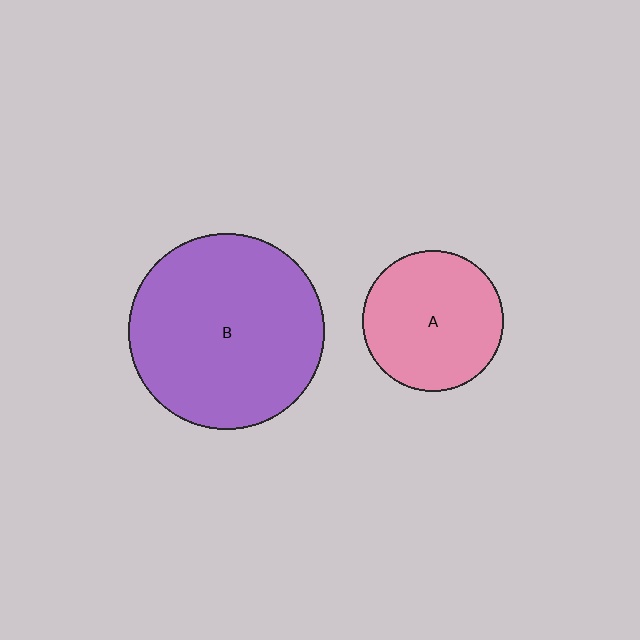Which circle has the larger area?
Circle B (purple).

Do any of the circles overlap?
No, none of the circles overlap.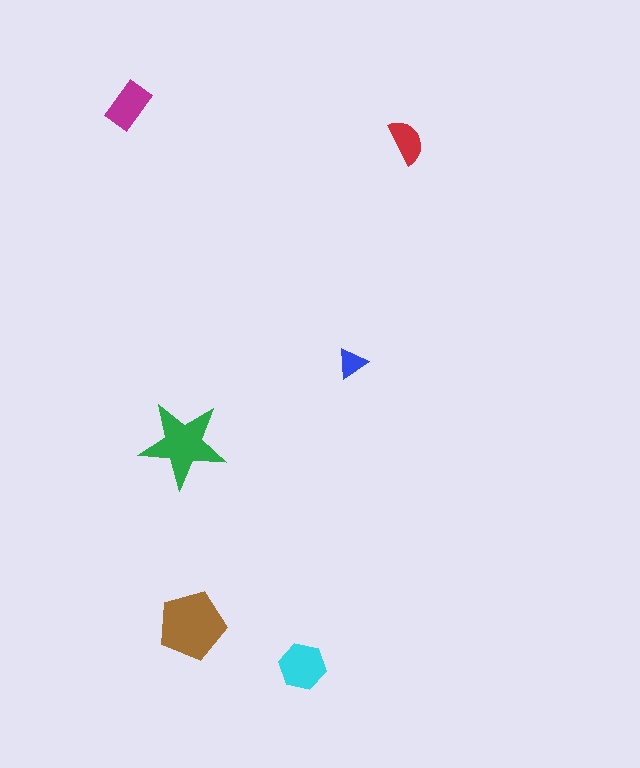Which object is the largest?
The brown pentagon.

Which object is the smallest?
The blue triangle.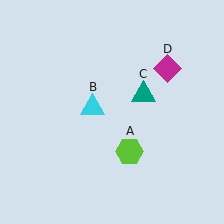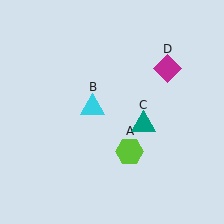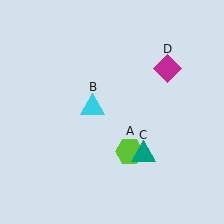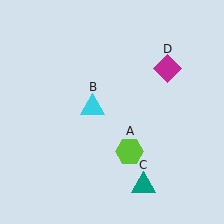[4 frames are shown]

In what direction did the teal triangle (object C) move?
The teal triangle (object C) moved down.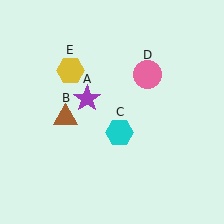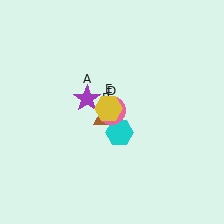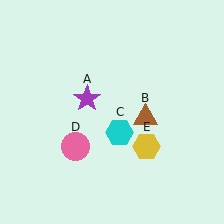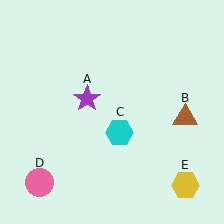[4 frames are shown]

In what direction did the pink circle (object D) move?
The pink circle (object D) moved down and to the left.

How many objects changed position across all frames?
3 objects changed position: brown triangle (object B), pink circle (object D), yellow hexagon (object E).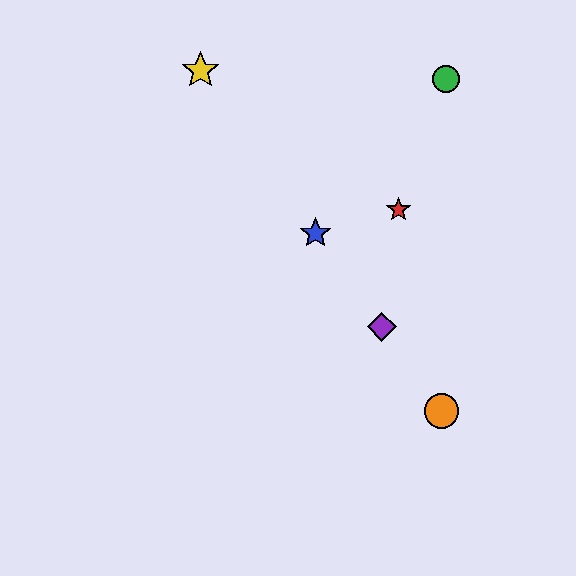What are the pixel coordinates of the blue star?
The blue star is at (316, 233).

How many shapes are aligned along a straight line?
4 shapes (the blue star, the yellow star, the purple diamond, the orange circle) are aligned along a straight line.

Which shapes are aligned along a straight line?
The blue star, the yellow star, the purple diamond, the orange circle are aligned along a straight line.